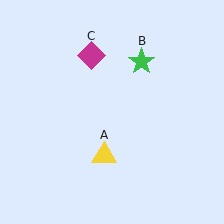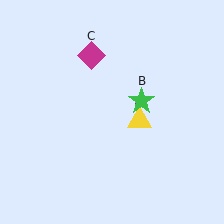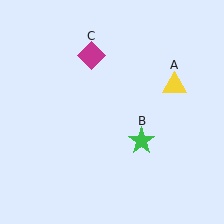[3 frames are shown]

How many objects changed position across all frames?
2 objects changed position: yellow triangle (object A), green star (object B).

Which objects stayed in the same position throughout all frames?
Magenta diamond (object C) remained stationary.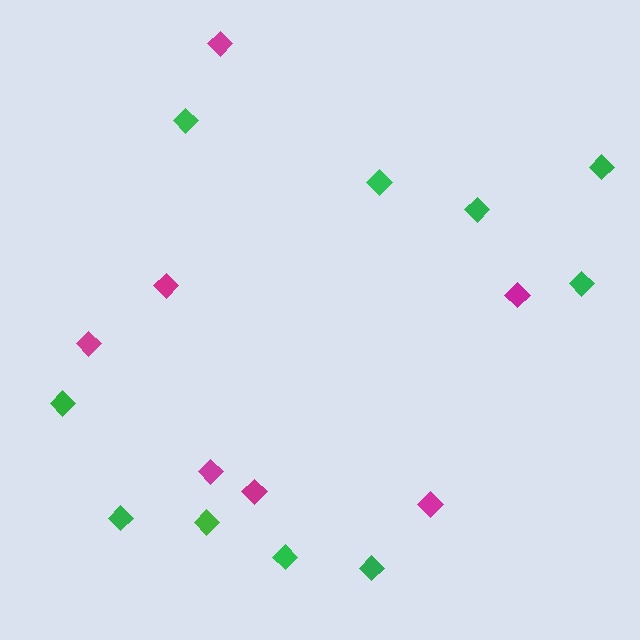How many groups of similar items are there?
There are 2 groups: one group of green diamonds (10) and one group of magenta diamonds (7).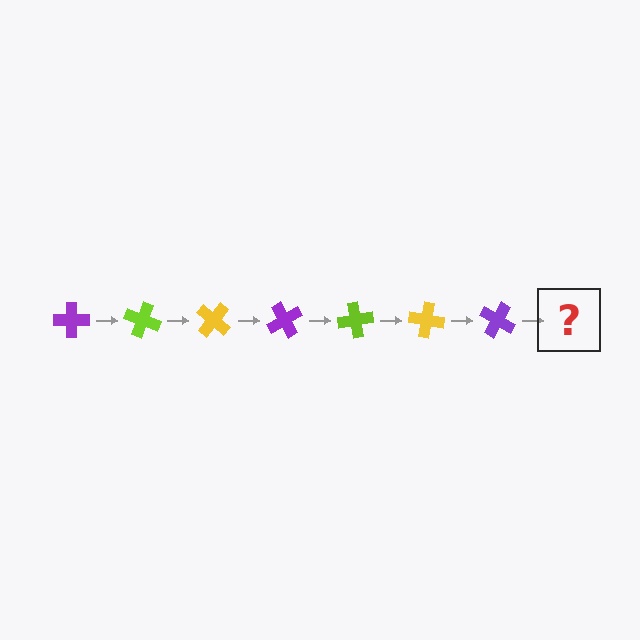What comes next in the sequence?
The next element should be a lime cross, rotated 140 degrees from the start.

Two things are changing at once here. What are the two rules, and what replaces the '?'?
The two rules are that it rotates 20 degrees each step and the color cycles through purple, lime, and yellow. The '?' should be a lime cross, rotated 140 degrees from the start.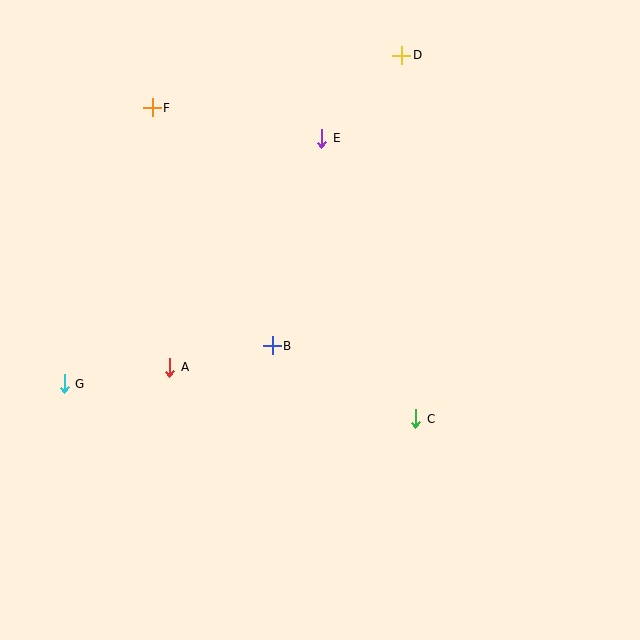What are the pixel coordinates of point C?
Point C is at (416, 419).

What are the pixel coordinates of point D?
Point D is at (402, 55).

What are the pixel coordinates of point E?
Point E is at (322, 138).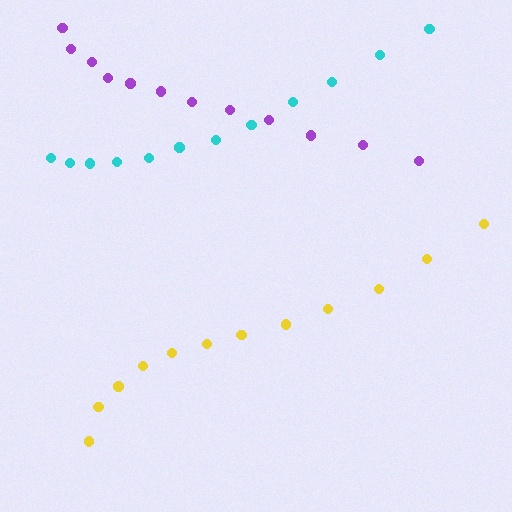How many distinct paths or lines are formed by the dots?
There are 3 distinct paths.